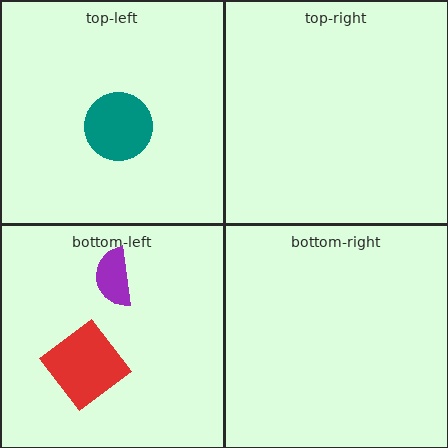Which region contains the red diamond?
The bottom-left region.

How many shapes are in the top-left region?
1.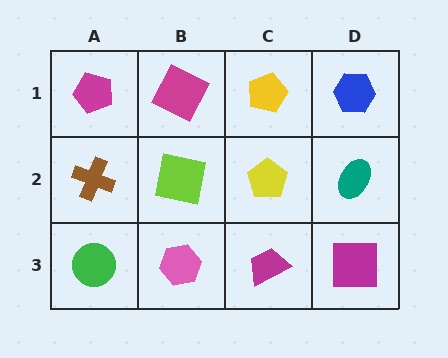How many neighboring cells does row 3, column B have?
3.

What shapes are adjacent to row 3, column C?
A yellow pentagon (row 2, column C), a pink hexagon (row 3, column B), a magenta square (row 3, column D).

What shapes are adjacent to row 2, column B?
A magenta square (row 1, column B), a pink hexagon (row 3, column B), a brown cross (row 2, column A), a yellow pentagon (row 2, column C).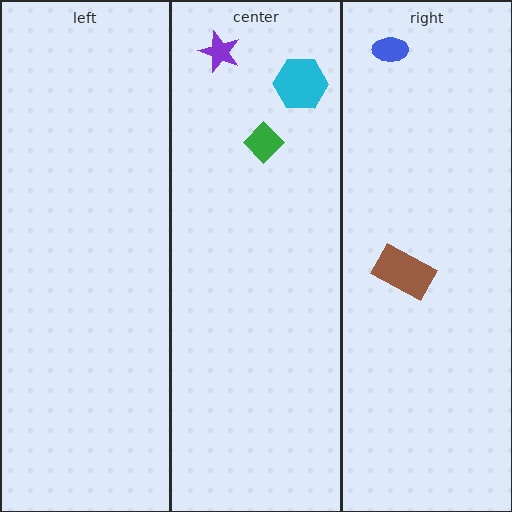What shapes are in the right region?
The blue ellipse, the brown rectangle.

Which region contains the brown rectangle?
The right region.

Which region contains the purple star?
The center region.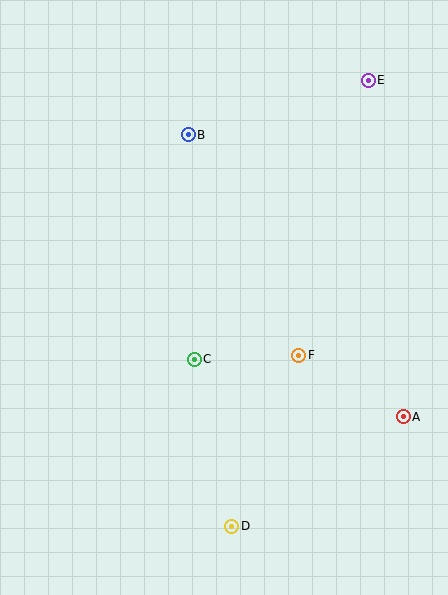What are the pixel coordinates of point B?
Point B is at (188, 135).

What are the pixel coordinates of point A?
Point A is at (403, 417).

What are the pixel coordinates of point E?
Point E is at (368, 80).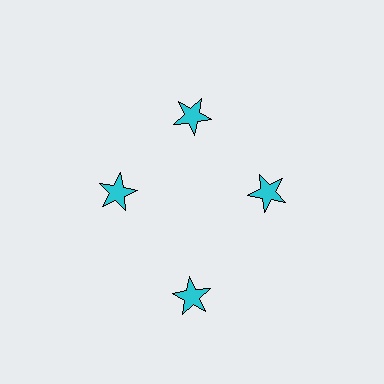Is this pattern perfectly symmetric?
No. The 4 cyan stars are arranged in a ring, but one element near the 6 o'clock position is pushed outward from the center, breaking the 4-fold rotational symmetry.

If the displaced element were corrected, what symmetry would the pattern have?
It would have 4-fold rotational symmetry — the pattern would map onto itself every 90 degrees.